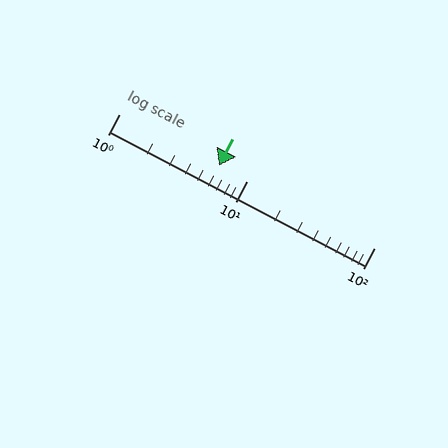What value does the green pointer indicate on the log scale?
The pointer indicates approximately 6.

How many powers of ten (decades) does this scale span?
The scale spans 2 decades, from 1 to 100.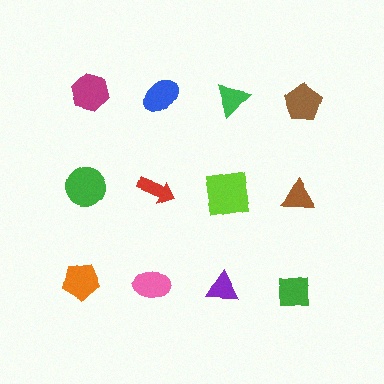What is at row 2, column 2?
A red arrow.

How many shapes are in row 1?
4 shapes.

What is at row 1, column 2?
A blue ellipse.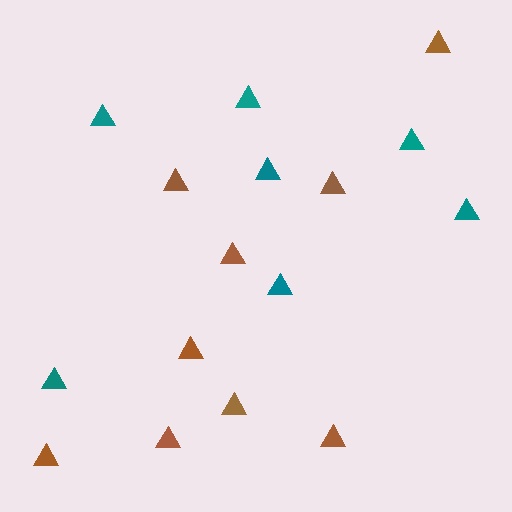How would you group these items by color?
There are 2 groups: one group of teal triangles (7) and one group of brown triangles (9).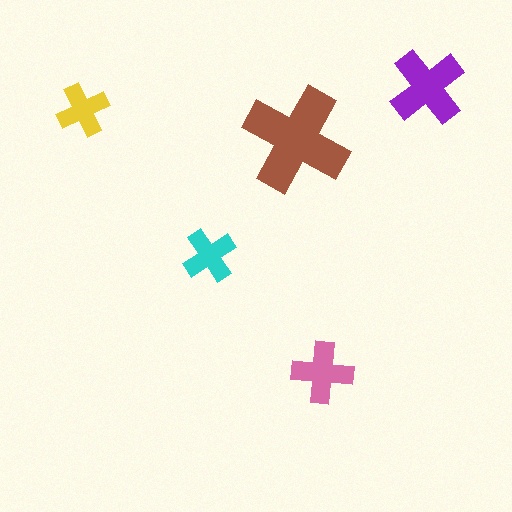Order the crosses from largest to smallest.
the brown one, the purple one, the pink one, the cyan one, the yellow one.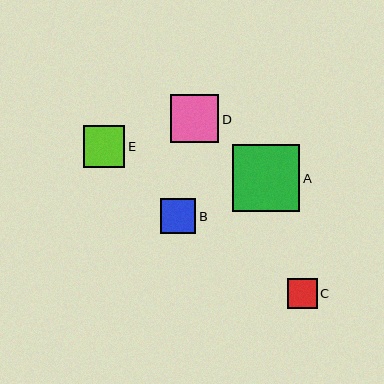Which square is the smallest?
Square C is the smallest with a size of approximately 29 pixels.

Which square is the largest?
Square A is the largest with a size of approximately 67 pixels.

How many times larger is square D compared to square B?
Square D is approximately 1.4 times the size of square B.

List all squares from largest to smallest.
From largest to smallest: A, D, E, B, C.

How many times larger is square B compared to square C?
Square B is approximately 1.2 times the size of square C.